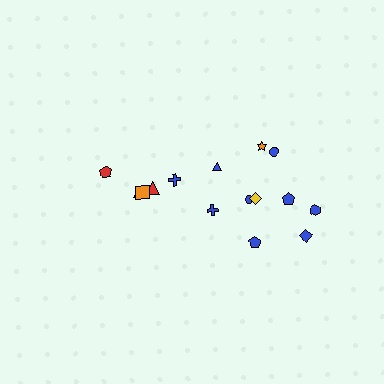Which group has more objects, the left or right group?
The right group.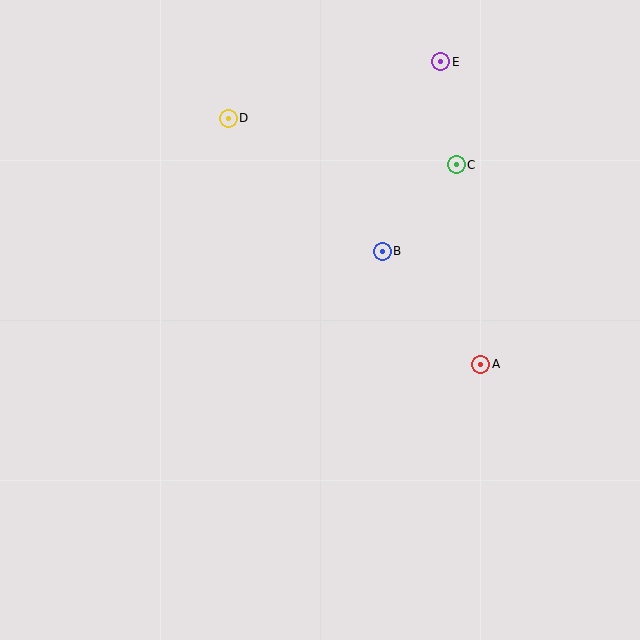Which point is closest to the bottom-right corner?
Point A is closest to the bottom-right corner.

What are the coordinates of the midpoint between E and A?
The midpoint between E and A is at (461, 213).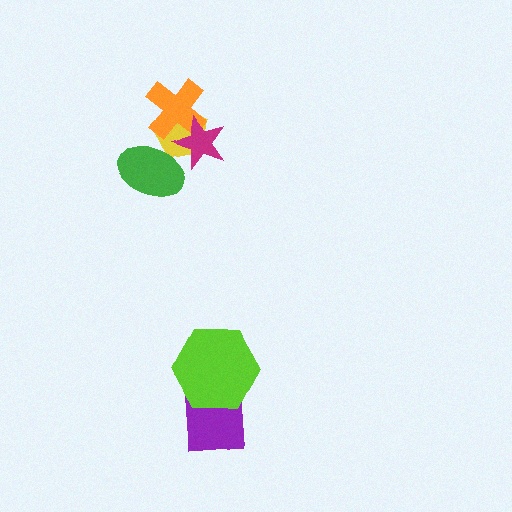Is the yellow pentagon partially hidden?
Yes, it is partially covered by another shape.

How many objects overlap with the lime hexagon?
1 object overlaps with the lime hexagon.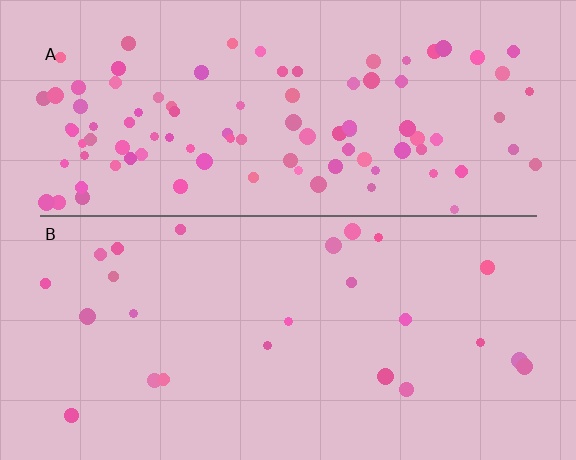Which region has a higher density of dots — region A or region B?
A (the top).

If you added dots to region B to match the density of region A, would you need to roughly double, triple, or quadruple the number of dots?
Approximately quadruple.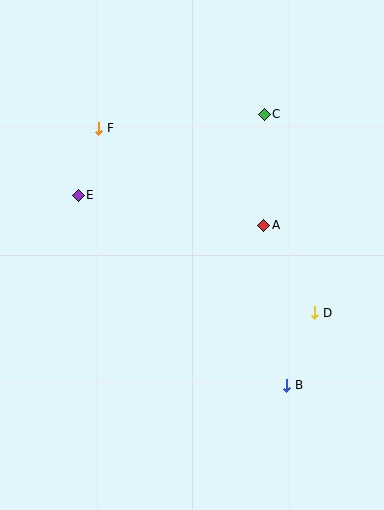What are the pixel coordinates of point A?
Point A is at (264, 225).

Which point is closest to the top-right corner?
Point C is closest to the top-right corner.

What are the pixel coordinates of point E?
Point E is at (78, 195).